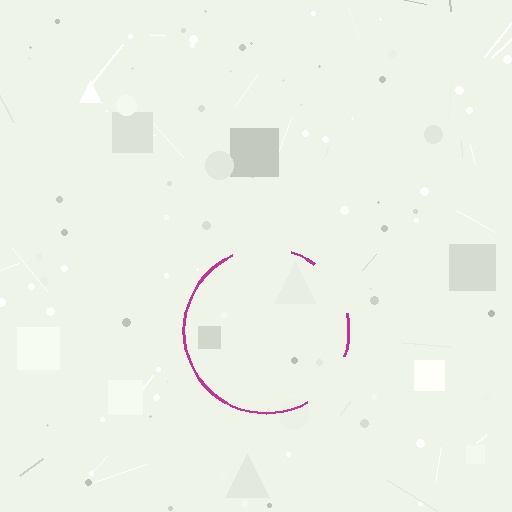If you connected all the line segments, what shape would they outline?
They would outline a circle.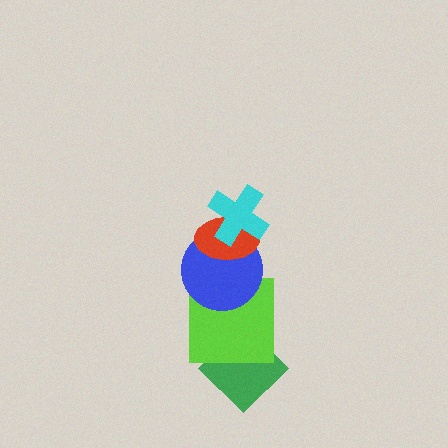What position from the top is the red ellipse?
The red ellipse is 2nd from the top.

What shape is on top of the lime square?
The blue circle is on top of the lime square.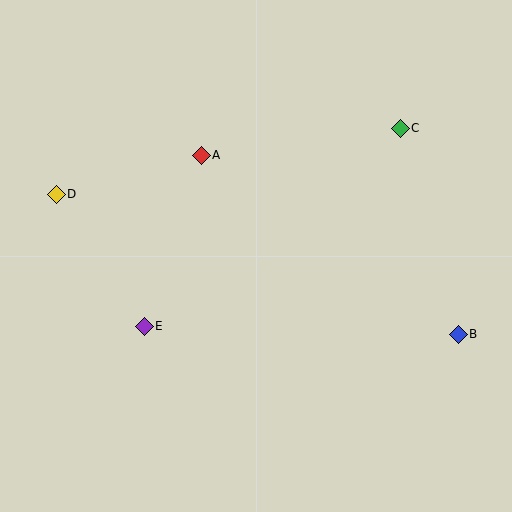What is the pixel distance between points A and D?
The distance between A and D is 150 pixels.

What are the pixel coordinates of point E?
Point E is at (144, 326).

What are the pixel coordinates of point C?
Point C is at (400, 128).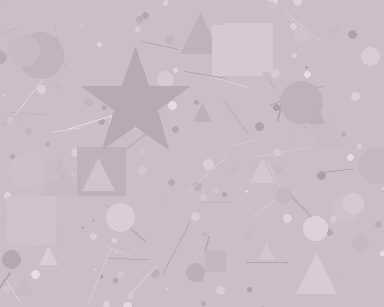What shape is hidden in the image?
A star is hidden in the image.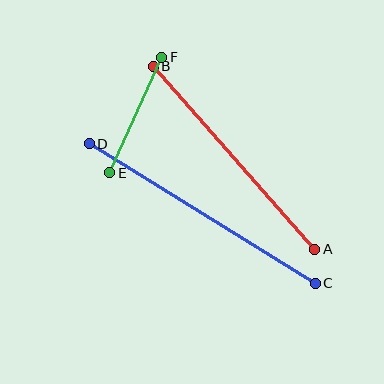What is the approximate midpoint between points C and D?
The midpoint is at approximately (202, 214) pixels.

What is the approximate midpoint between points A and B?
The midpoint is at approximately (234, 158) pixels.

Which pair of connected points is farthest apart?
Points C and D are farthest apart.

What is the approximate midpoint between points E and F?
The midpoint is at approximately (136, 115) pixels.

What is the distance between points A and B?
The distance is approximately 244 pixels.